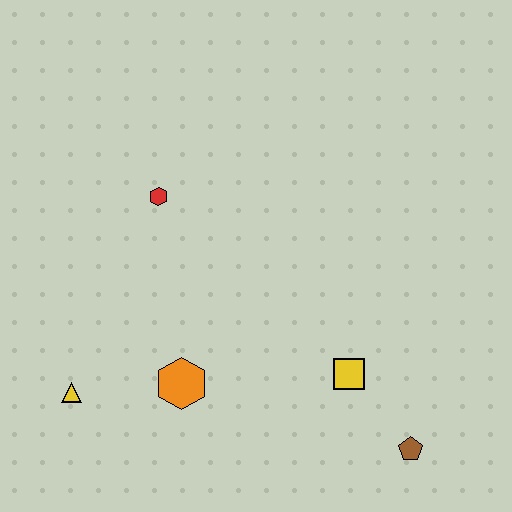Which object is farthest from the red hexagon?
The brown pentagon is farthest from the red hexagon.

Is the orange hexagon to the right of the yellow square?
No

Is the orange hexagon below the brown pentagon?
No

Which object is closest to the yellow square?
The brown pentagon is closest to the yellow square.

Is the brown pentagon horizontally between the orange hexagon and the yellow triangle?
No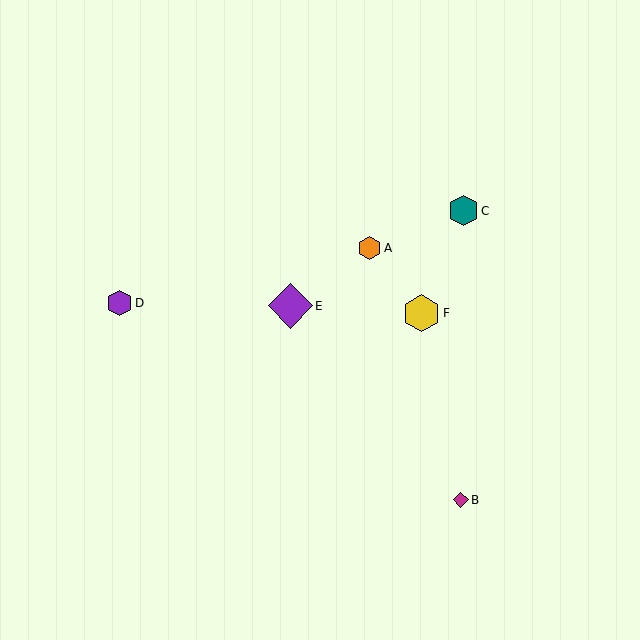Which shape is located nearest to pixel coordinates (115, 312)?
The purple hexagon (labeled D) at (119, 303) is nearest to that location.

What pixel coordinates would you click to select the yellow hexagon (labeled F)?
Click at (422, 313) to select the yellow hexagon F.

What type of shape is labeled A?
Shape A is an orange hexagon.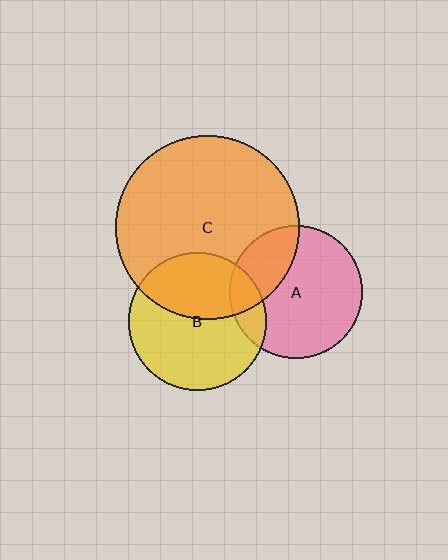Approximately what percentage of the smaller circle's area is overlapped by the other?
Approximately 40%.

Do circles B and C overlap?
Yes.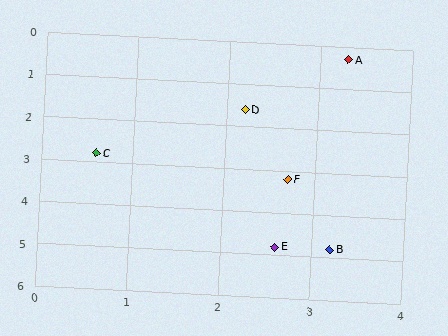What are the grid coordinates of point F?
Point F is at approximately (2.7, 3.2).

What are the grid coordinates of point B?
Point B is at approximately (3.2, 4.8).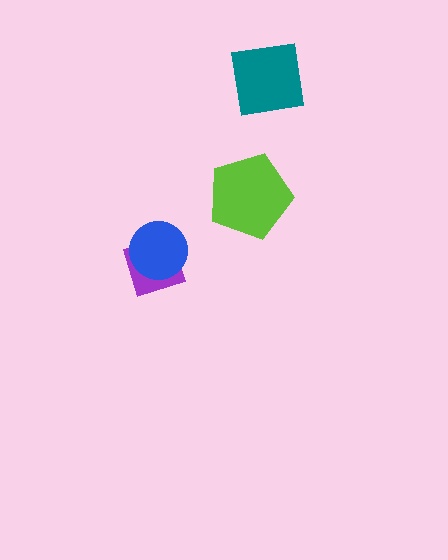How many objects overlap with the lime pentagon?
0 objects overlap with the lime pentagon.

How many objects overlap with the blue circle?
1 object overlaps with the blue circle.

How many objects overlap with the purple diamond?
1 object overlaps with the purple diamond.